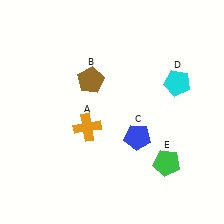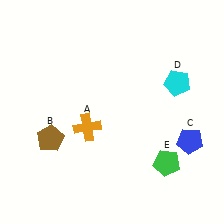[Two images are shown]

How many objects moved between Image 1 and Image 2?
2 objects moved between the two images.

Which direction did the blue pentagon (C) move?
The blue pentagon (C) moved right.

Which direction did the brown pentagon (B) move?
The brown pentagon (B) moved down.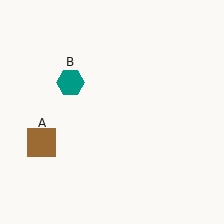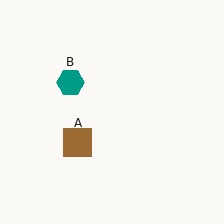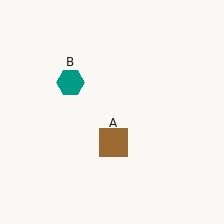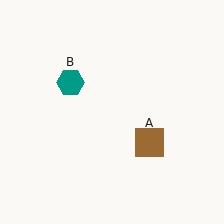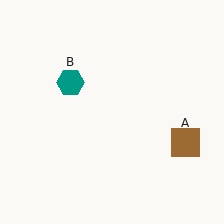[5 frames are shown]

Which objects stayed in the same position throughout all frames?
Teal hexagon (object B) remained stationary.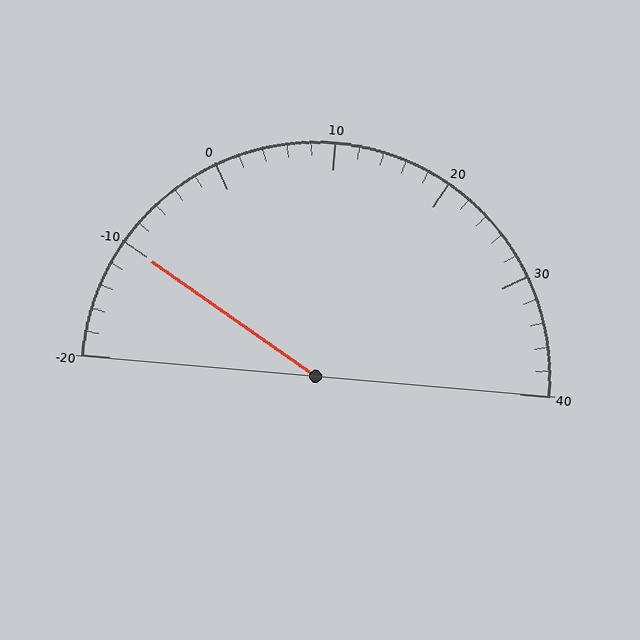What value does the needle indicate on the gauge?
The needle indicates approximately -10.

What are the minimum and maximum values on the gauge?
The gauge ranges from -20 to 40.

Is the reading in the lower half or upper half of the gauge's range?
The reading is in the lower half of the range (-20 to 40).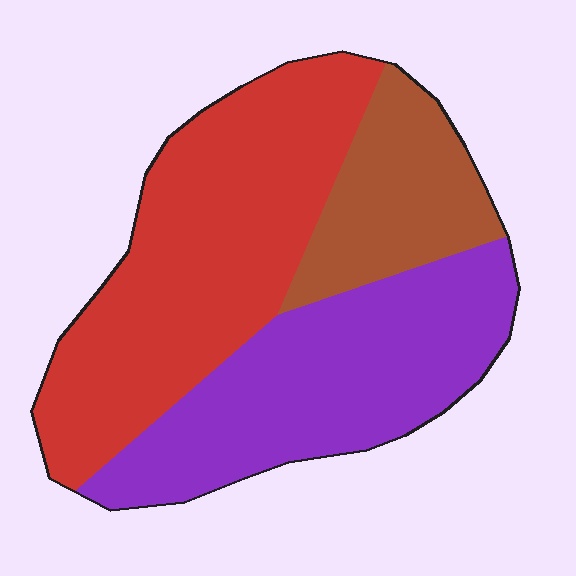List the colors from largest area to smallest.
From largest to smallest: red, purple, brown.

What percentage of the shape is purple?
Purple takes up about three eighths (3/8) of the shape.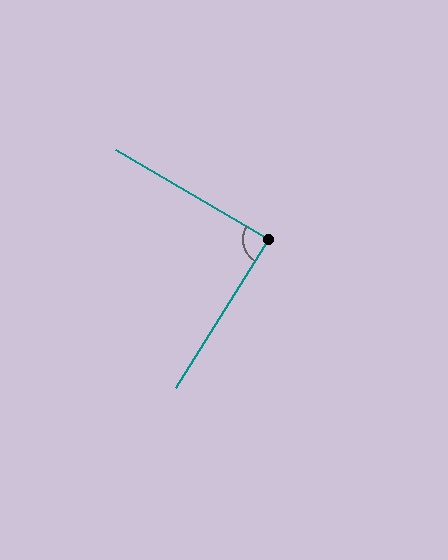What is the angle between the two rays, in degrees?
Approximately 88 degrees.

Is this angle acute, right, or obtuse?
It is approximately a right angle.